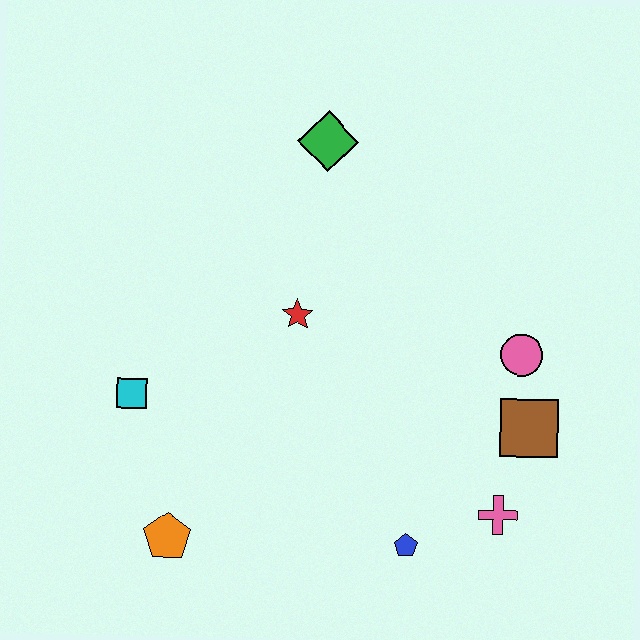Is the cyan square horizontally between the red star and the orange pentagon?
No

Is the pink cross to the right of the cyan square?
Yes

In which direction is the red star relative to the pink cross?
The red star is to the left of the pink cross.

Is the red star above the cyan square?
Yes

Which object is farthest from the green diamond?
The orange pentagon is farthest from the green diamond.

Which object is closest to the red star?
The green diamond is closest to the red star.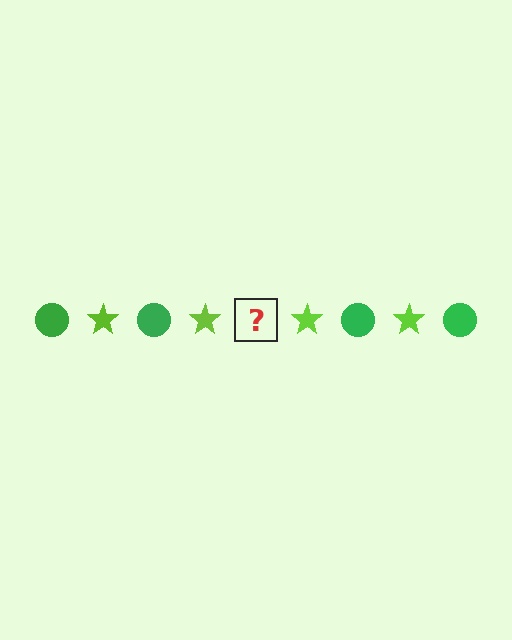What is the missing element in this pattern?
The missing element is a green circle.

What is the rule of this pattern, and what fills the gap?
The rule is that the pattern alternates between green circle and lime star. The gap should be filled with a green circle.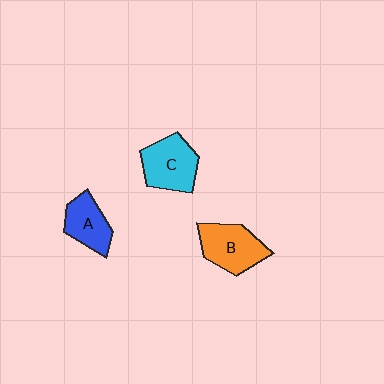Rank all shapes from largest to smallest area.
From largest to smallest: B (orange), C (cyan), A (blue).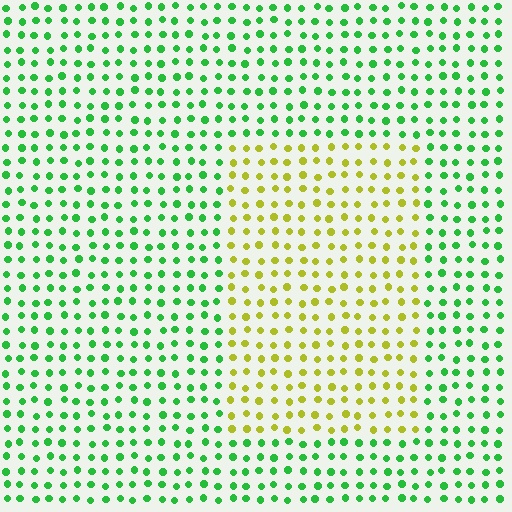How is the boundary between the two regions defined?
The boundary is defined purely by a slight shift in hue (about 62 degrees). Spacing, size, and orientation are identical on both sides.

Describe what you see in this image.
The image is filled with small green elements in a uniform arrangement. A rectangle-shaped region is visible where the elements are tinted to a slightly different hue, forming a subtle color boundary.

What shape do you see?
I see a rectangle.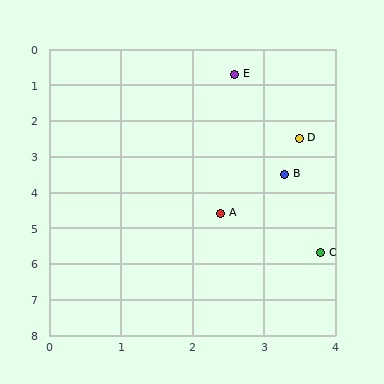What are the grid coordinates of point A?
Point A is at approximately (2.4, 4.6).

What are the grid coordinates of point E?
Point E is at approximately (2.6, 0.7).